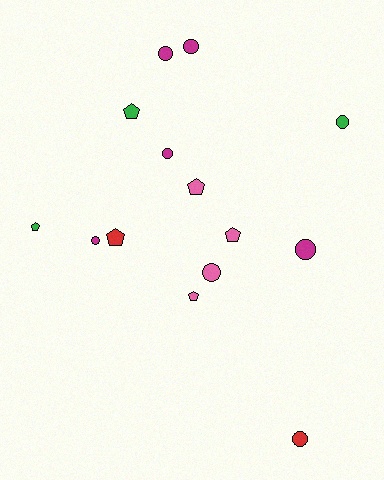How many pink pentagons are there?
There are 3 pink pentagons.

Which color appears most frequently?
Magenta, with 5 objects.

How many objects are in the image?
There are 14 objects.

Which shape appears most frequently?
Circle, with 8 objects.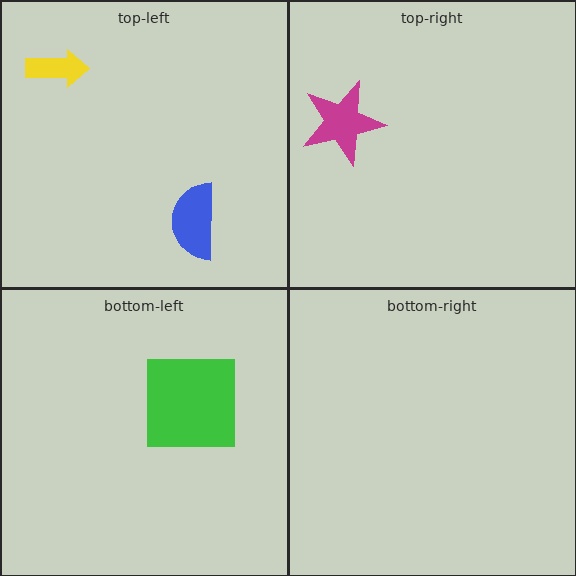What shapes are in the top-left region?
The yellow arrow, the blue semicircle.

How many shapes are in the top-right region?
1.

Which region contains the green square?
The bottom-left region.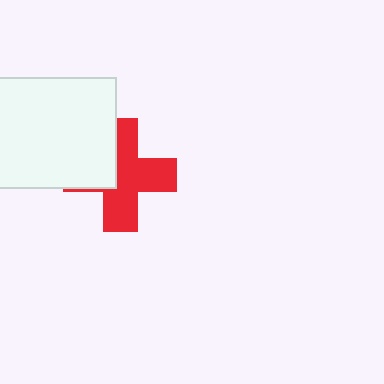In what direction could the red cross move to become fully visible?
The red cross could move right. That would shift it out from behind the white rectangle entirely.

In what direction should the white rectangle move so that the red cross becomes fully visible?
The white rectangle should move left. That is the shortest direction to clear the overlap and leave the red cross fully visible.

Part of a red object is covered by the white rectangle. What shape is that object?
It is a cross.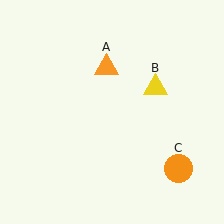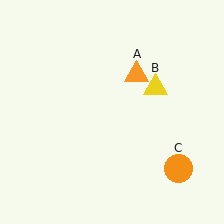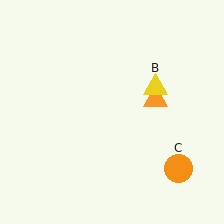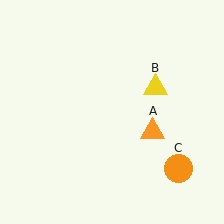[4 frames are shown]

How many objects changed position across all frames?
1 object changed position: orange triangle (object A).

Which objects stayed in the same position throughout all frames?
Yellow triangle (object B) and orange circle (object C) remained stationary.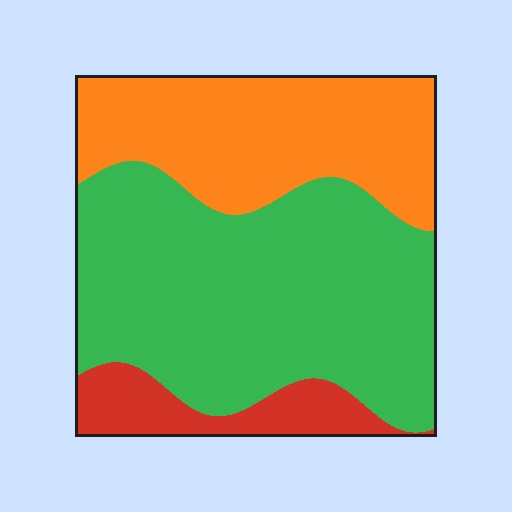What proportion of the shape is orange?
Orange covers about 30% of the shape.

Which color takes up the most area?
Green, at roughly 55%.